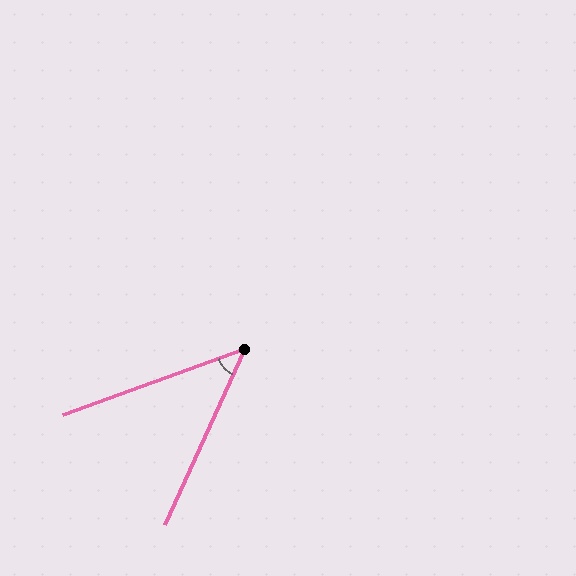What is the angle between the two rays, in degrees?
Approximately 46 degrees.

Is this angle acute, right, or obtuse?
It is acute.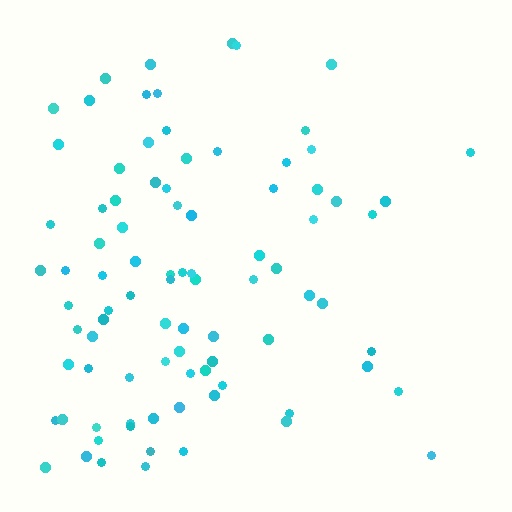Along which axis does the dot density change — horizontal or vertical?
Horizontal.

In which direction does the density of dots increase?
From right to left, with the left side densest.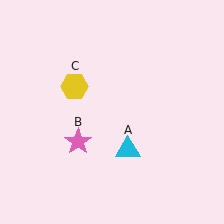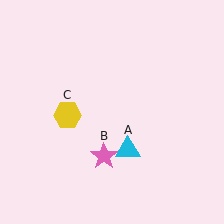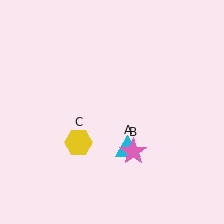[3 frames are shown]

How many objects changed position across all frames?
2 objects changed position: pink star (object B), yellow hexagon (object C).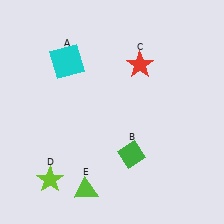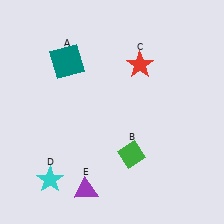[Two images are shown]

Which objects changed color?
A changed from cyan to teal. D changed from lime to cyan. E changed from lime to purple.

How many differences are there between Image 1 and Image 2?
There are 3 differences between the two images.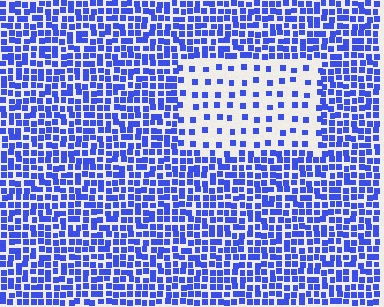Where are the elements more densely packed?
The elements are more densely packed outside the rectangle boundary.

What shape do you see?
I see a rectangle.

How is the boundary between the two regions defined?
The boundary is defined by a change in element density (approximately 2.8x ratio). All elements are the same color, size, and shape.